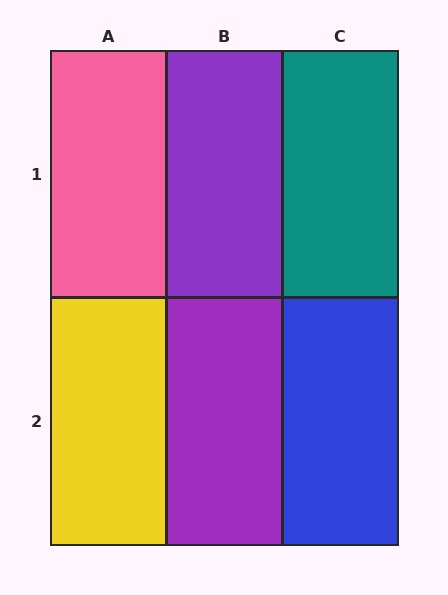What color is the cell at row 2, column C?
Blue.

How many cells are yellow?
1 cell is yellow.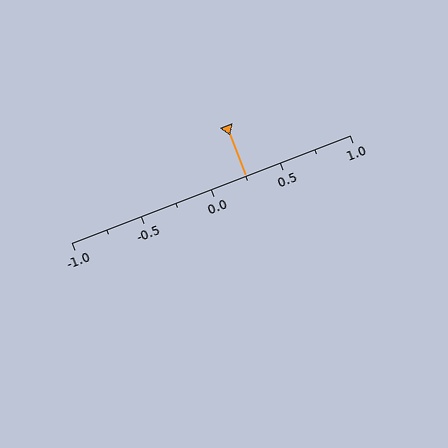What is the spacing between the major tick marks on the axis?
The major ticks are spaced 0.5 apart.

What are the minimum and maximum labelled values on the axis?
The axis runs from -1.0 to 1.0.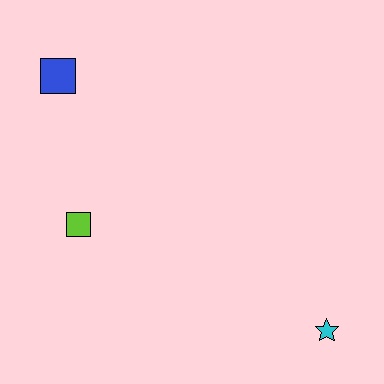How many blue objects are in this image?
There is 1 blue object.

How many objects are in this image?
There are 3 objects.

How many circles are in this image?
There are no circles.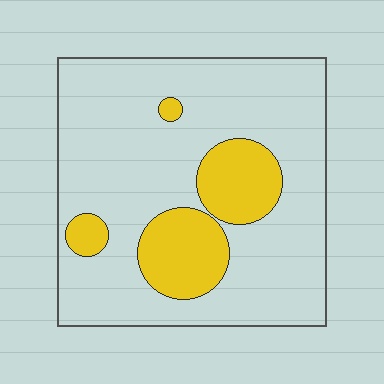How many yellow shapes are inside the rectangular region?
4.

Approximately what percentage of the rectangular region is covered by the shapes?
Approximately 20%.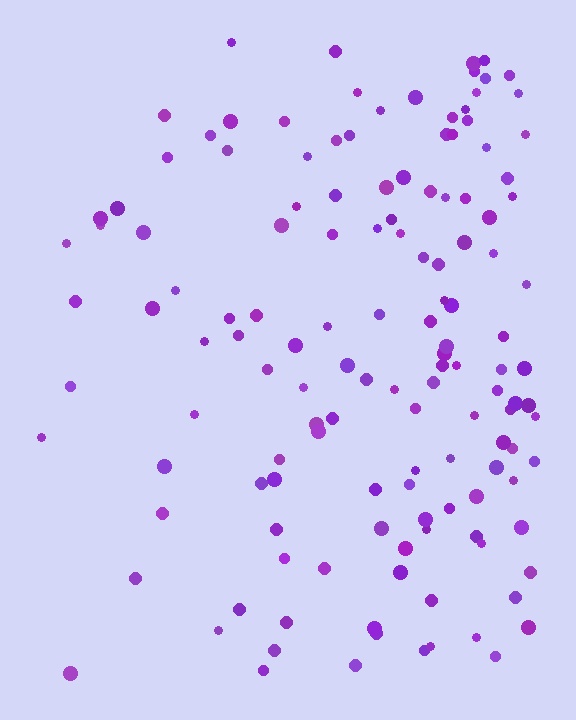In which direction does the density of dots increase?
From left to right, with the right side densest.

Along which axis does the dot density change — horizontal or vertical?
Horizontal.